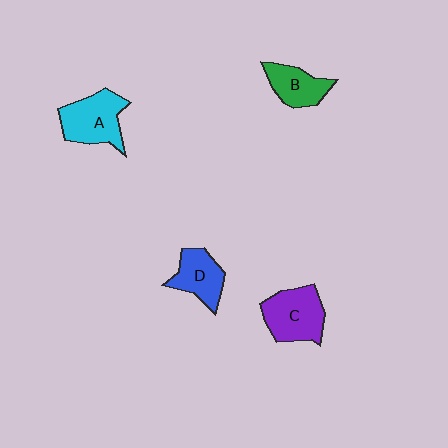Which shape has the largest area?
Shape C (purple).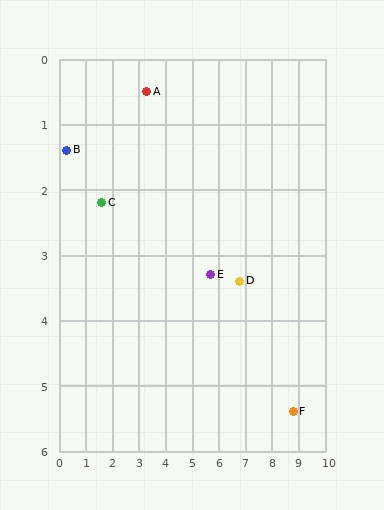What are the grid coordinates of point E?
Point E is at approximately (5.7, 3.3).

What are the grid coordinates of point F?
Point F is at approximately (8.8, 5.4).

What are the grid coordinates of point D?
Point D is at approximately (6.8, 3.4).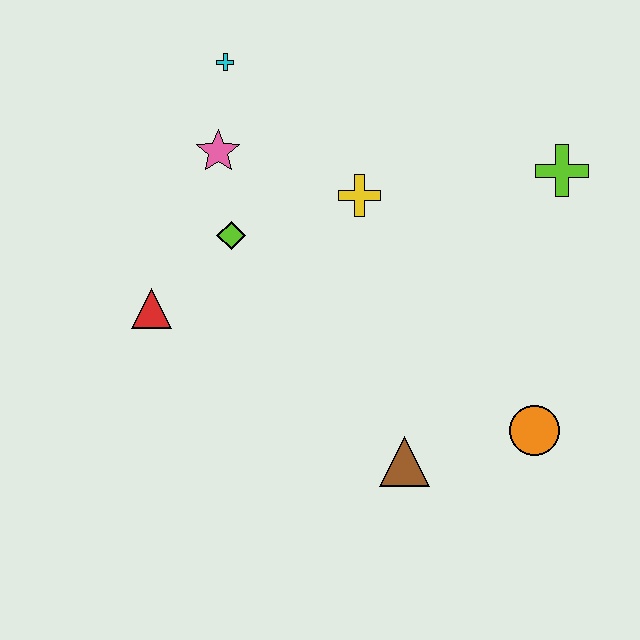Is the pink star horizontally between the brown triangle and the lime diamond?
No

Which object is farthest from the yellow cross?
The orange circle is farthest from the yellow cross.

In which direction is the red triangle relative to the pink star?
The red triangle is below the pink star.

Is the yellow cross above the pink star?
No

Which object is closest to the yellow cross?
The lime diamond is closest to the yellow cross.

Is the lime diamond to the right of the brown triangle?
No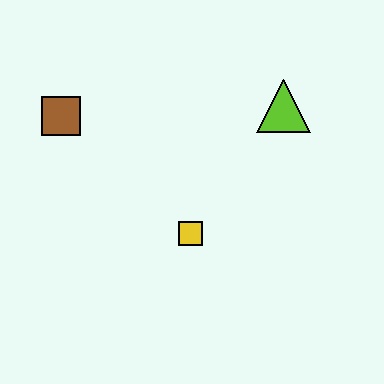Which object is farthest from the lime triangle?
The brown square is farthest from the lime triangle.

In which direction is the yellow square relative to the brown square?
The yellow square is to the right of the brown square.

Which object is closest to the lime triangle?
The yellow square is closest to the lime triangle.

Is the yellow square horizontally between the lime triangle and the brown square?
Yes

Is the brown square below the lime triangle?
Yes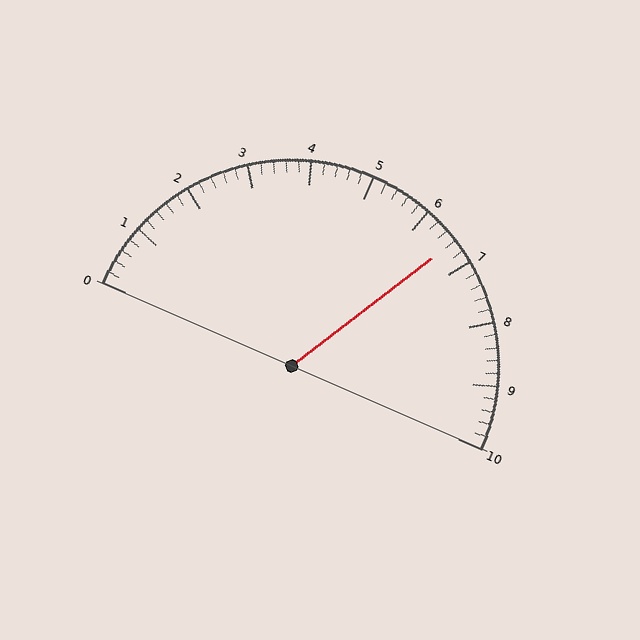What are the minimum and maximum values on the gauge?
The gauge ranges from 0 to 10.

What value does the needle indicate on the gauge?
The needle indicates approximately 6.6.